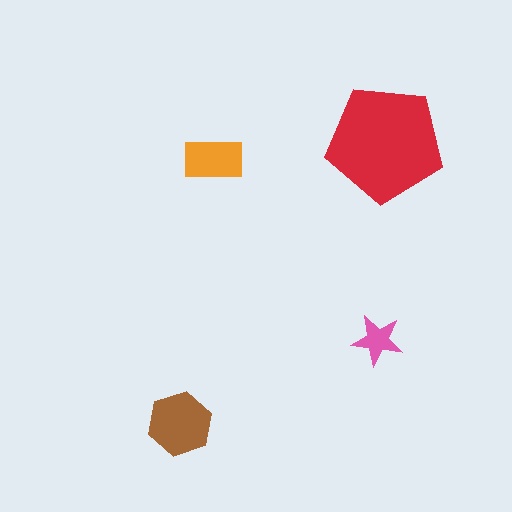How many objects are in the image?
There are 4 objects in the image.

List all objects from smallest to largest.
The pink star, the orange rectangle, the brown hexagon, the red pentagon.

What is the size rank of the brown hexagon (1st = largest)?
2nd.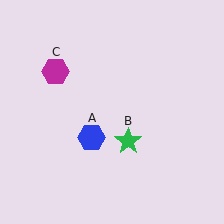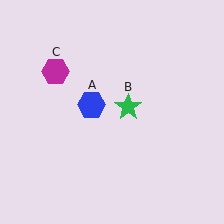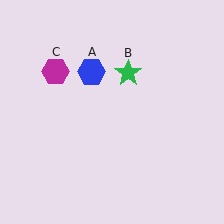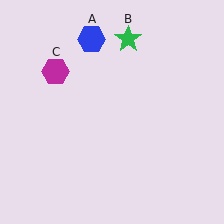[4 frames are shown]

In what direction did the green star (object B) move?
The green star (object B) moved up.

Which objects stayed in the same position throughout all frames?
Magenta hexagon (object C) remained stationary.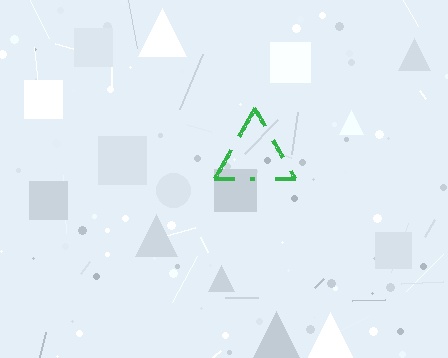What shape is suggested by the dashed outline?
The dashed outline suggests a triangle.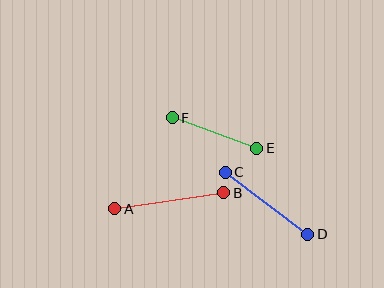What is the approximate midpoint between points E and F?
The midpoint is at approximately (215, 133) pixels.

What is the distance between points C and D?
The distance is approximately 103 pixels.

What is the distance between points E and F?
The distance is approximately 90 pixels.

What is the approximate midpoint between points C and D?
The midpoint is at approximately (267, 203) pixels.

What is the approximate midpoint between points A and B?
The midpoint is at approximately (169, 201) pixels.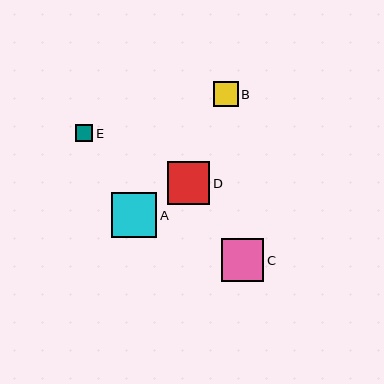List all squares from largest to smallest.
From largest to smallest: A, D, C, B, E.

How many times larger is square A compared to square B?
Square A is approximately 1.8 times the size of square B.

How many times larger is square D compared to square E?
Square D is approximately 2.5 times the size of square E.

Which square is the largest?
Square A is the largest with a size of approximately 45 pixels.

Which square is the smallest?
Square E is the smallest with a size of approximately 17 pixels.